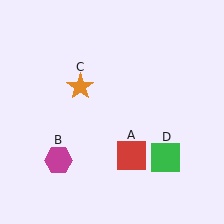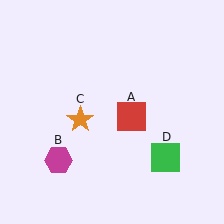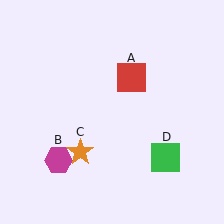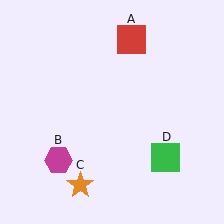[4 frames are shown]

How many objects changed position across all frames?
2 objects changed position: red square (object A), orange star (object C).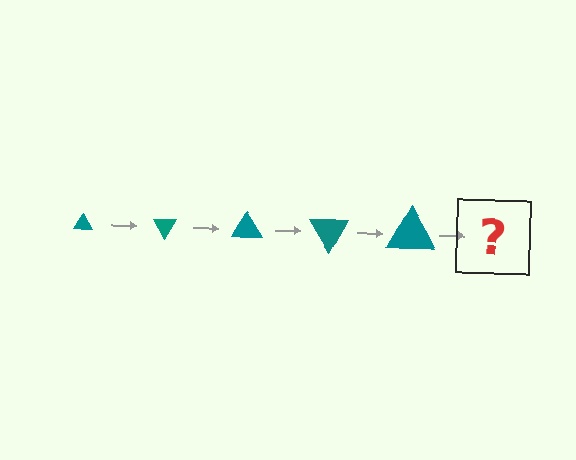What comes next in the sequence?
The next element should be a triangle, larger than the previous one and rotated 300 degrees from the start.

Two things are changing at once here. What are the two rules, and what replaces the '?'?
The two rules are that the triangle grows larger each step and it rotates 60 degrees each step. The '?' should be a triangle, larger than the previous one and rotated 300 degrees from the start.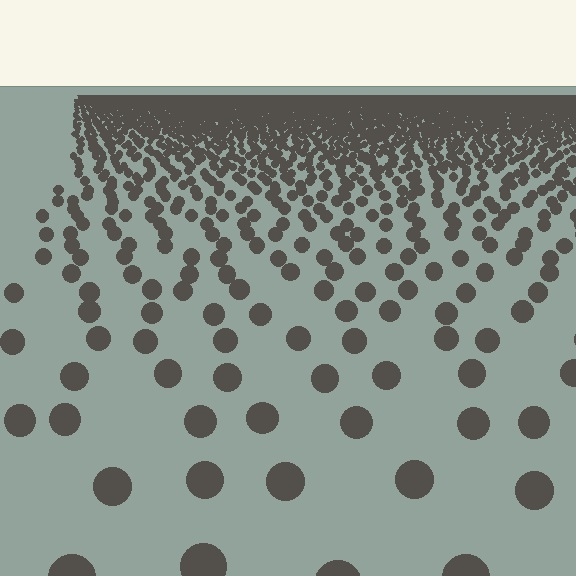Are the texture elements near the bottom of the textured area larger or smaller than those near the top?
Larger. Near the bottom, elements are closer to the viewer and appear at a bigger on-screen size.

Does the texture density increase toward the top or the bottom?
Density increases toward the top.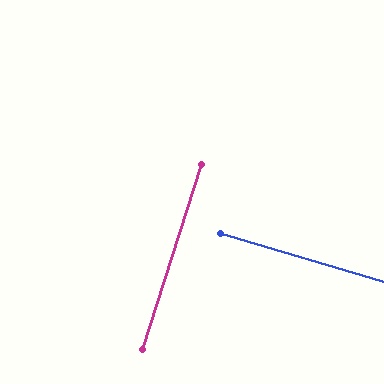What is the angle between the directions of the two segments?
Approximately 89 degrees.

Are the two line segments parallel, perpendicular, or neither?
Perpendicular — they meet at approximately 89°.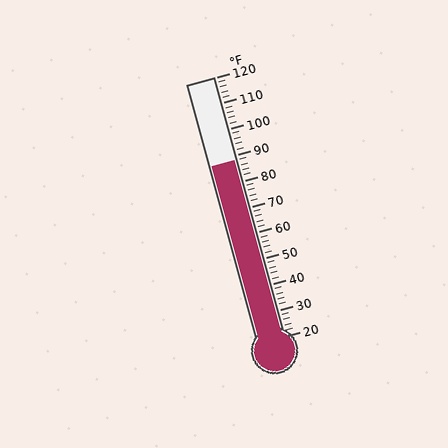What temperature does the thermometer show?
The thermometer shows approximately 88°F.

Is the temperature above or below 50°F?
The temperature is above 50°F.